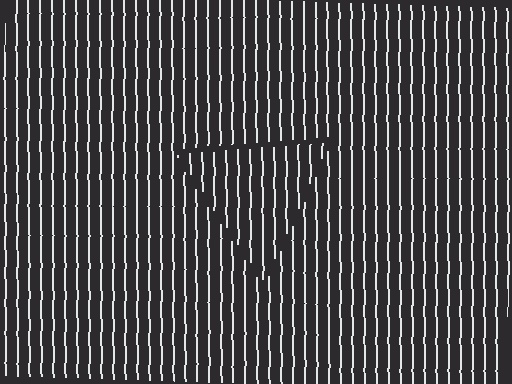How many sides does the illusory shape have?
3 sides — the line-ends trace a triangle.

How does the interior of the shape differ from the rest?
The interior of the shape contains the same grating, shifted by half a period — the contour is defined by the phase discontinuity where line-ends from the inner and outer gratings abut.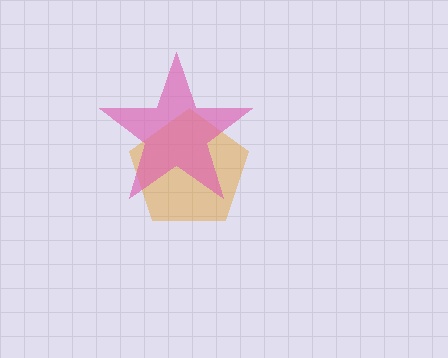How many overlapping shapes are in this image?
There are 2 overlapping shapes in the image.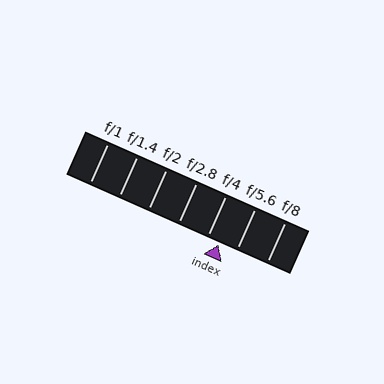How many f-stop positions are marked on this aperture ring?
There are 7 f-stop positions marked.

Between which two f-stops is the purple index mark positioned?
The index mark is between f/4 and f/5.6.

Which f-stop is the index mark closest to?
The index mark is closest to f/4.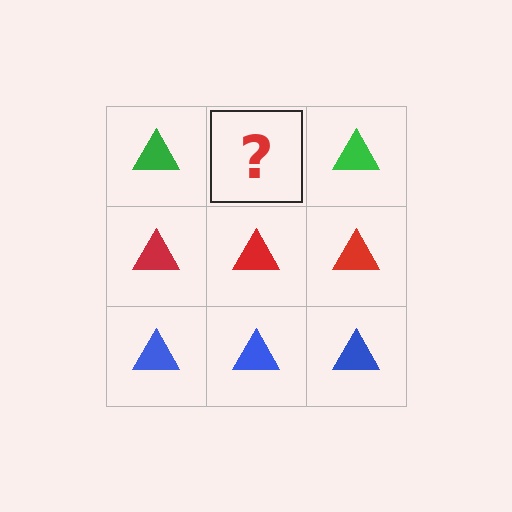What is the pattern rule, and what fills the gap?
The rule is that each row has a consistent color. The gap should be filled with a green triangle.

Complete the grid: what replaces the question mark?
The question mark should be replaced with a green triangle.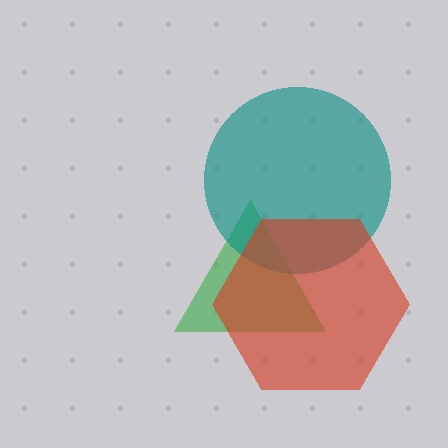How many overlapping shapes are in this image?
There are 3 overlapping shapes in the image.